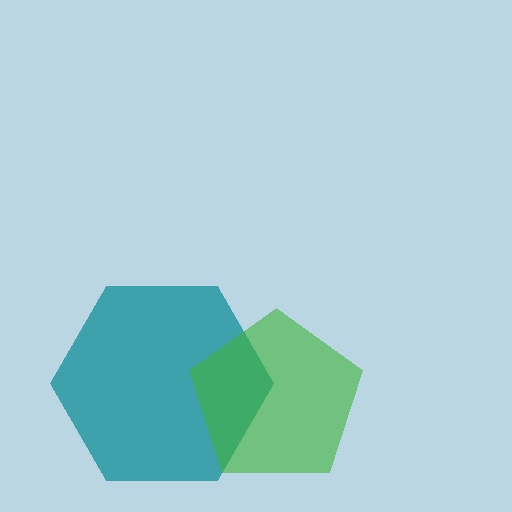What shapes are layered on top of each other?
The layered shapes are: a teal hexagon, a green pentagon.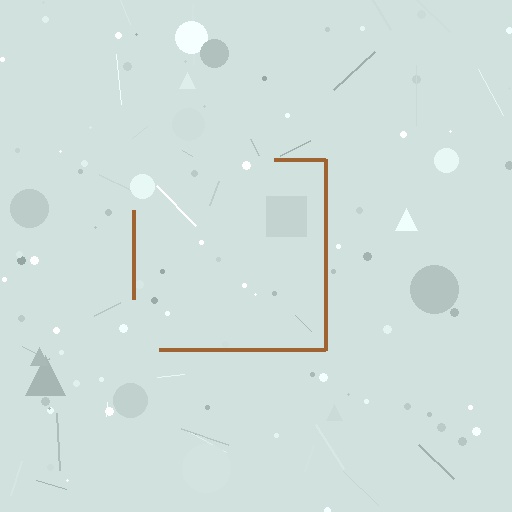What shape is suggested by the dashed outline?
The dashed outline suggests a square.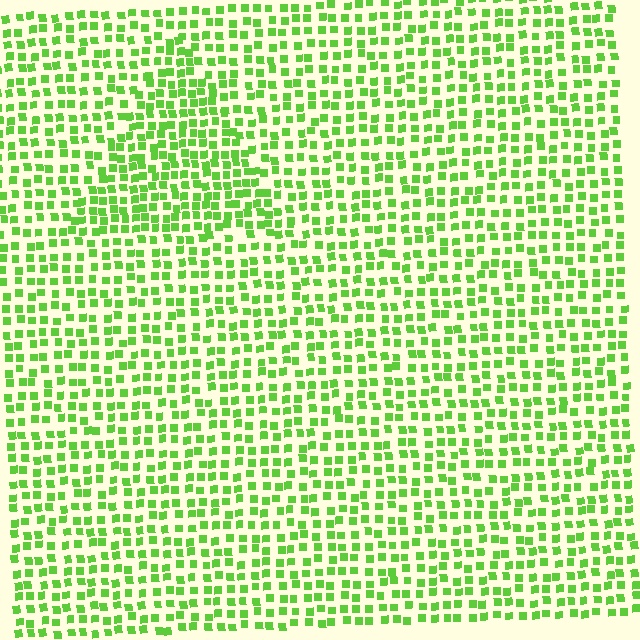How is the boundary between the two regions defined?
The boundary is defined by a change in element density (approximately 1.5x ratio). All elements are the same color, size, and shape.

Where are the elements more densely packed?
The elements are more densely packed inside the triangle boundary.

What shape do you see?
I see a triangle.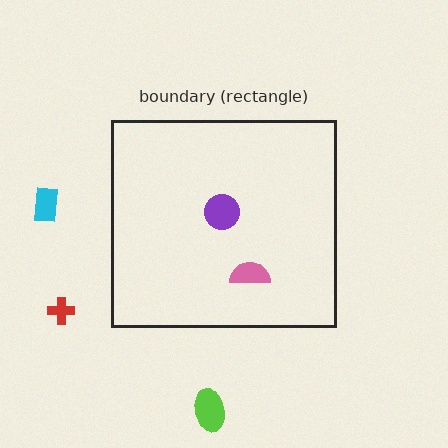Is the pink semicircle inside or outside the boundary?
Inside.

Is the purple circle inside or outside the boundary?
Inside.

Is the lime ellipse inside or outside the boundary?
Outside.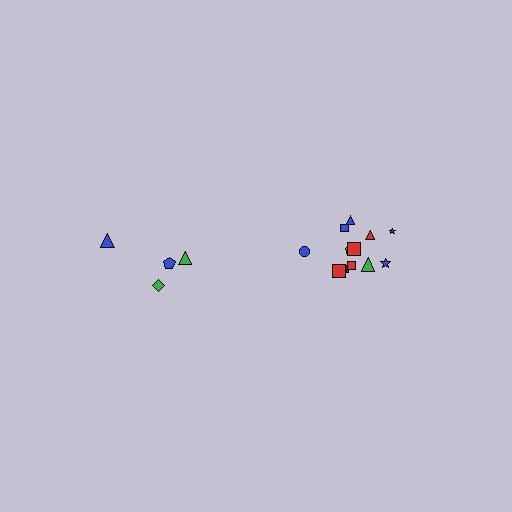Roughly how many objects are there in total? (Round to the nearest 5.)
Roughly 15 objects in total.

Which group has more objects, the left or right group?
The right group.